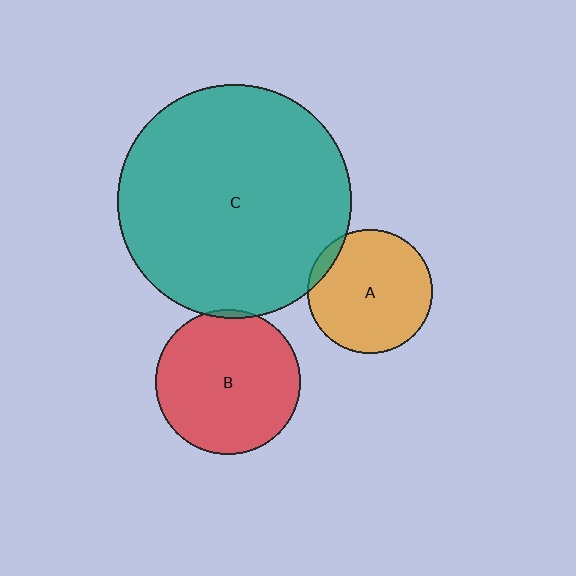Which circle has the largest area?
Circle C (teal).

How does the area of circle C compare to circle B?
Approximately 2.6 times.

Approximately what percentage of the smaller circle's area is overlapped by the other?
Approximately 5%.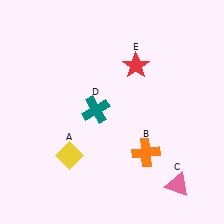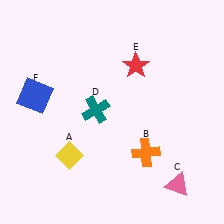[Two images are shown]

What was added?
A blue square (F) was added in Image 2.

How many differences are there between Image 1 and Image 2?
There is 1 difference between the two images.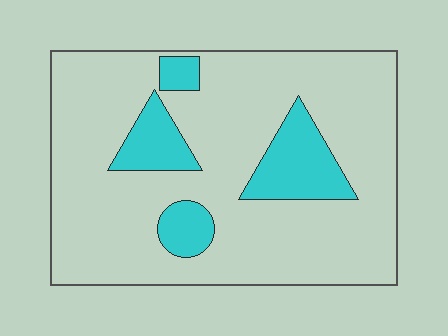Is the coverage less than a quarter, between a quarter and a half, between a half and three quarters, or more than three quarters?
Less than a quarter.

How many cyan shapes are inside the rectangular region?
4.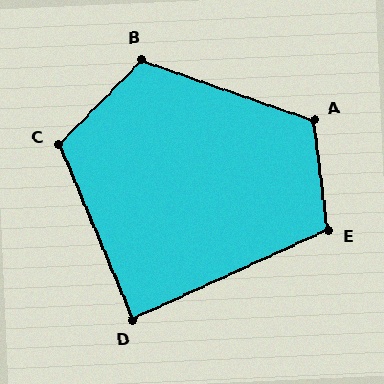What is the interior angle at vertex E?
Approximately 107 degrees (obtuse).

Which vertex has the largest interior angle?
A, at approximately 117 degrees.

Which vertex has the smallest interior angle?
D, at approximately 88 degrees.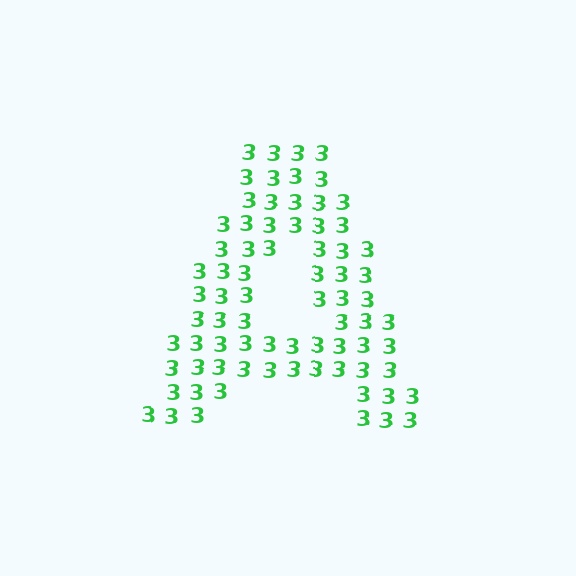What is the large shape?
The large shape is the letter A.